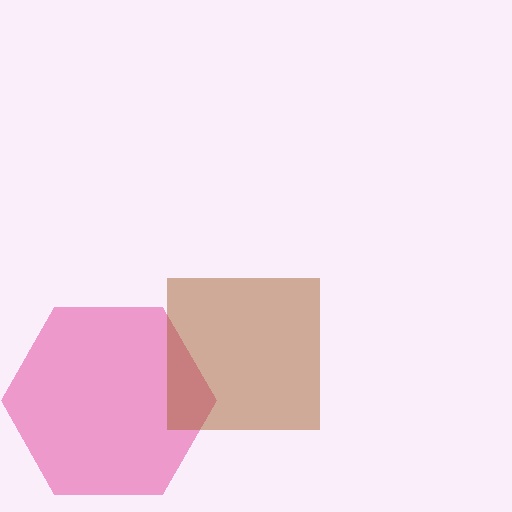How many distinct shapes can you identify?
There are 2 distinct shapes: a pink hexagon, a brown square.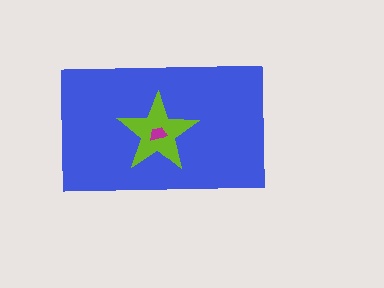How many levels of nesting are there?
3.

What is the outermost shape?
The blue rectangle.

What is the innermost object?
The magenta trapezoid.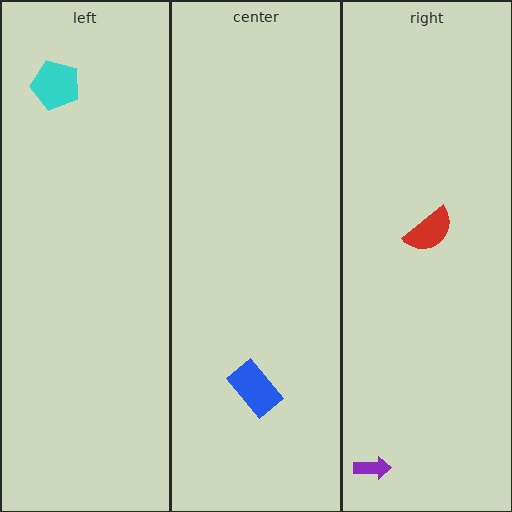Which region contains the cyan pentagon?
The left region.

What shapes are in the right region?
The red semicircle, the purple arrow.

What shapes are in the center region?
The blue rectangle.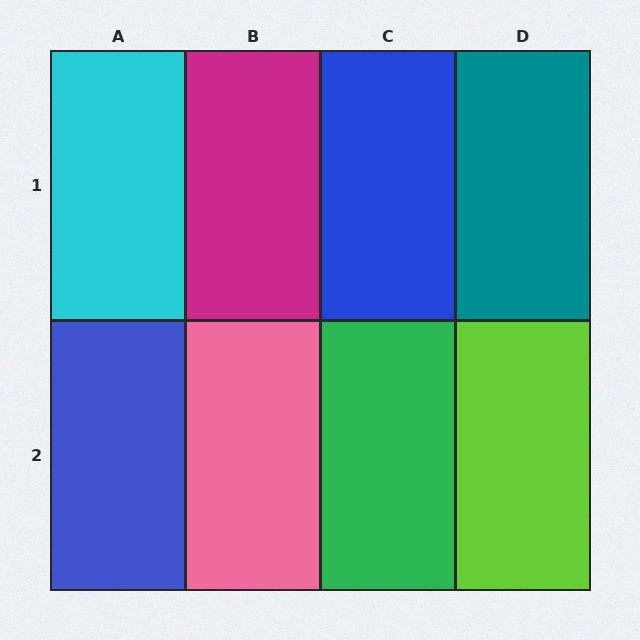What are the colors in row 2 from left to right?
Blue, pink, green, lime.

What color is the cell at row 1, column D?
Teal.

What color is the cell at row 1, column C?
Blue.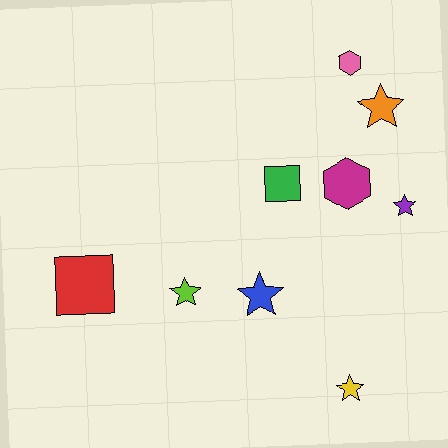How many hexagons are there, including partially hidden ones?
There are 2 hexagons.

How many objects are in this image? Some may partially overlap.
There are 9 objects.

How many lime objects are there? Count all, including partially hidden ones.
There is 1 lime object.